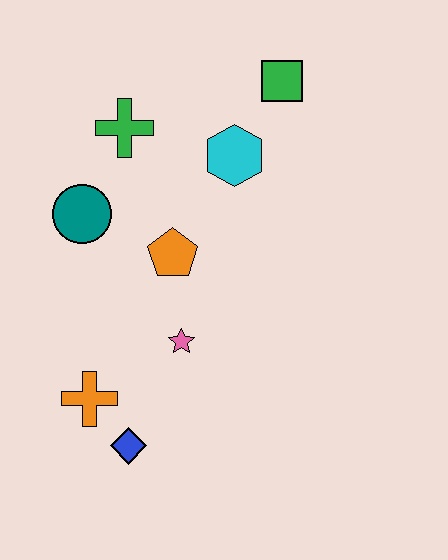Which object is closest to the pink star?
The orange pentagon is closest to the pink star.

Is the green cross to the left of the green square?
Yes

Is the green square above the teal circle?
Yes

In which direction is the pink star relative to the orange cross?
The pink star is to the right of the orange cross.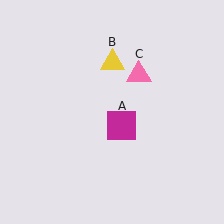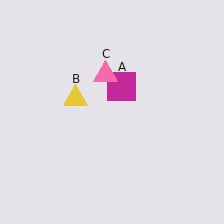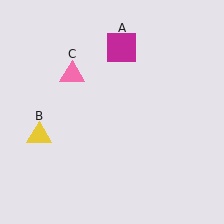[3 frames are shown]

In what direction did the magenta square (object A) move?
The magenta square (object A) moved up.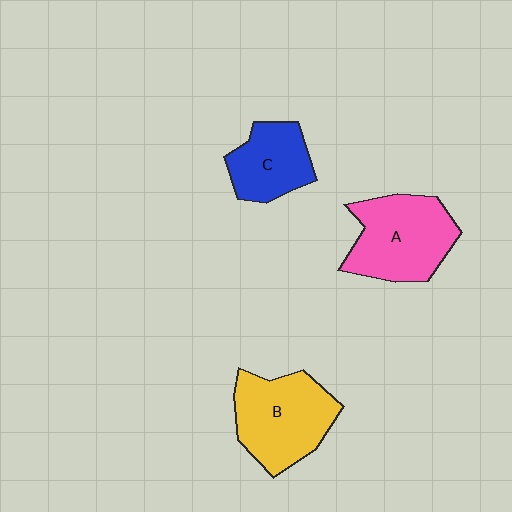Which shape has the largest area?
Shape A (pink).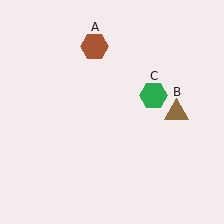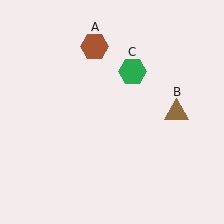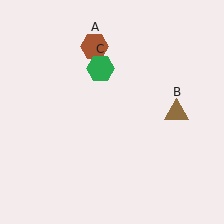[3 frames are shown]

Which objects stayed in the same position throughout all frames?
Brown hexagon (object A) and brown triangle (object B) remained stationary.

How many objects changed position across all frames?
1 object changed position: green hexagon (object C).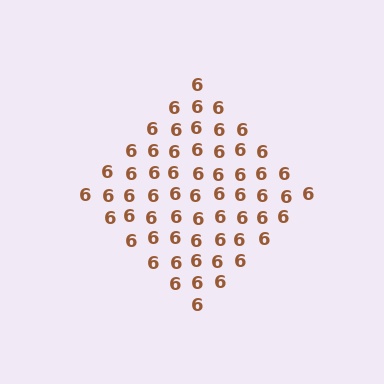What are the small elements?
The small elements are digit 6's.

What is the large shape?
The large shape is a diamond.